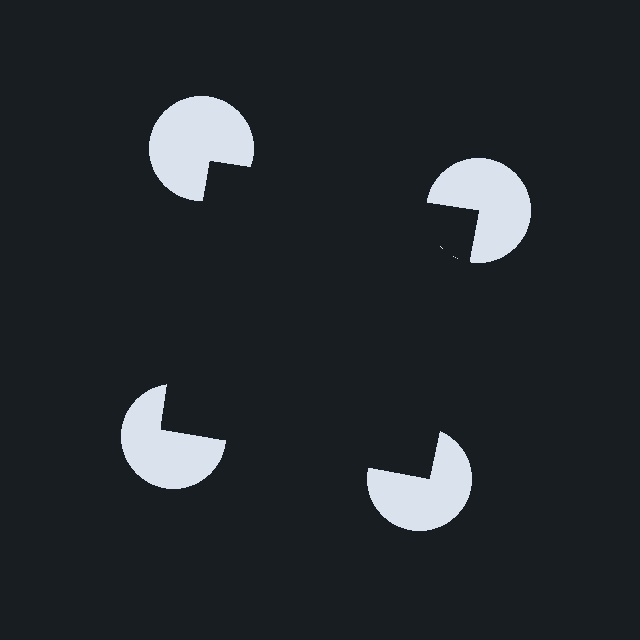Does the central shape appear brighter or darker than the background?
It typically appears slightly darker than the background, even though no actual brightness change is drawn.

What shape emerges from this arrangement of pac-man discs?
An illusory square — its edges are inferred from the aligned wedge cuts in the pac-man discs, not physically drawn.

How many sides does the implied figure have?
4 sides.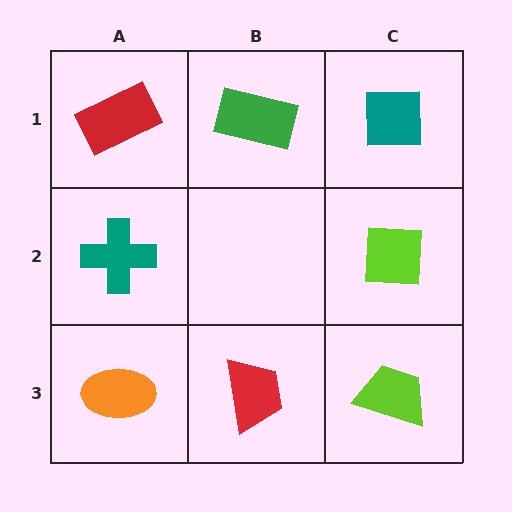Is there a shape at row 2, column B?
No, that cell is empty.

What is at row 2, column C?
A lime square.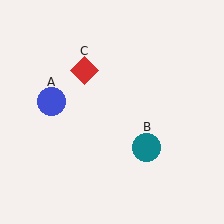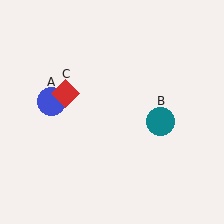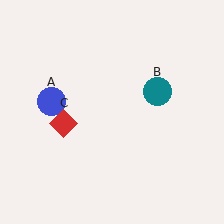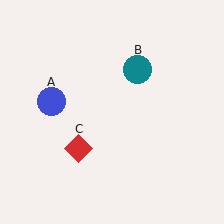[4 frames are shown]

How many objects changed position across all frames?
2 objects changed position: teal circle (object B), red diamond (object C).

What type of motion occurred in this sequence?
The teal circle (object B), red diamond (object C) rotated counterclockwise around the center of the scene.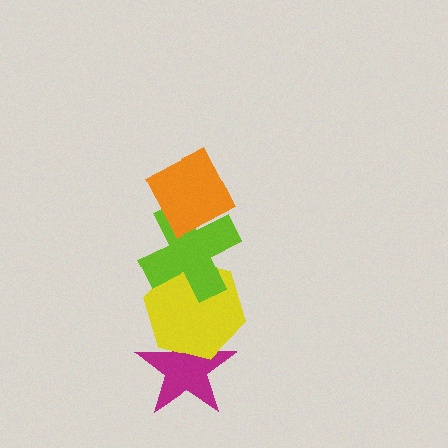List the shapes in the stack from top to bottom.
From top to bottom: the orange diamond, the lime cross, the yellow hexagon, the magenta star.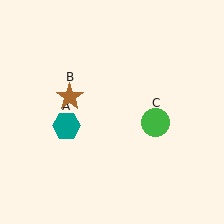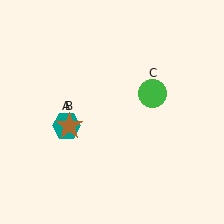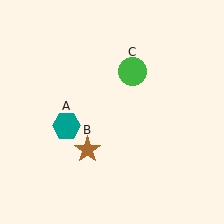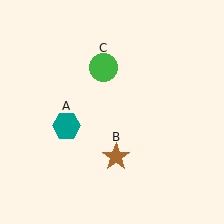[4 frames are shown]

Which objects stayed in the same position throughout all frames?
Teal hexagon (object A) remained stationary.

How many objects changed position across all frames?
2 objects changed position: brown star (object B), green circle (object C).